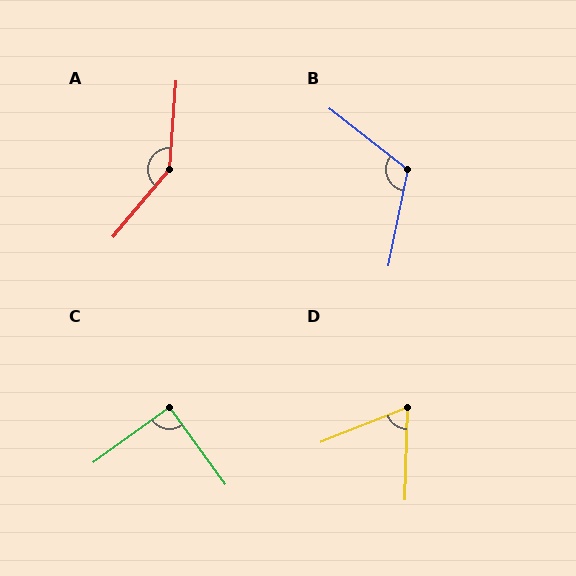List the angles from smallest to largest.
D (67°), C (90°), B (117°), A (144°).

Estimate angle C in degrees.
Approximately 90 degrees.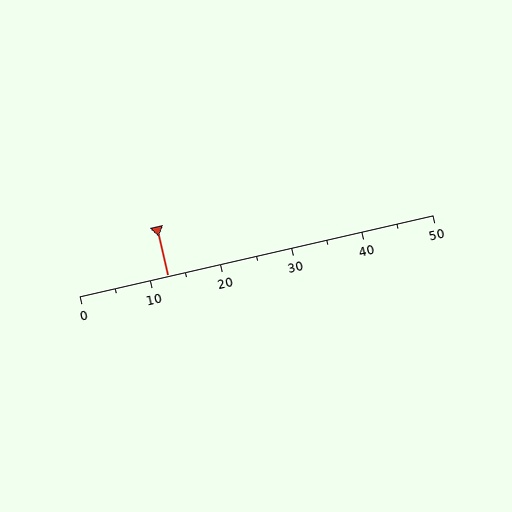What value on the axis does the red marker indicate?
The marker indicates approximately 12.5.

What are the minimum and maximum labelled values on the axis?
The axis runs from 0 to 50.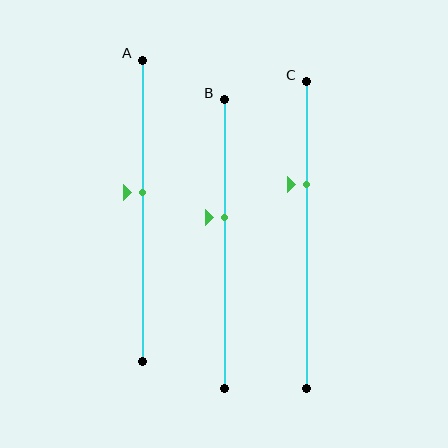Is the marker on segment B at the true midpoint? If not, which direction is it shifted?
No, the marker on segment B is shifted upward by about 9% of the segment length.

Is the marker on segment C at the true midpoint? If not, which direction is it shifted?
No, the marker on segment C is shifted upward by about 16% of the segment length.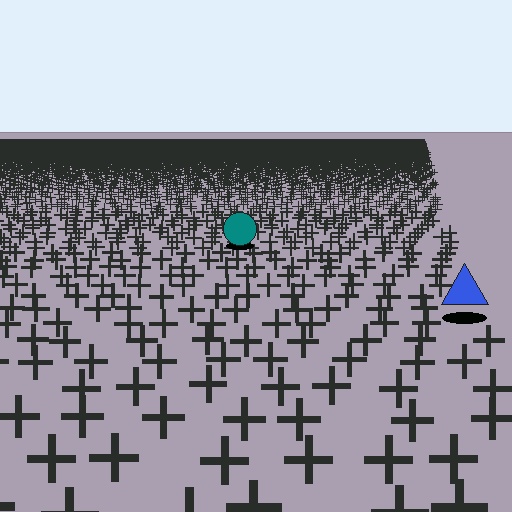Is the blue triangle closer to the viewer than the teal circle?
Yes. The blue triangle is closer — you can tell from the texture gradient: the ground texture is coarser near it.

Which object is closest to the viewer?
The blue triangle is closest. The texture marks near it are larger and more spread out.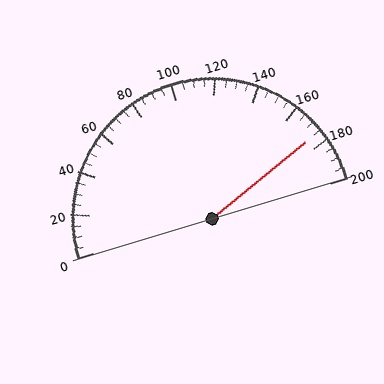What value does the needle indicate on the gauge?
The needle indicates approximately 175.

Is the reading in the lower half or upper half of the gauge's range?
The reading is in the upper half of the range (0 to 200).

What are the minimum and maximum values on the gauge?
The gauge ranges from 0 to 200.